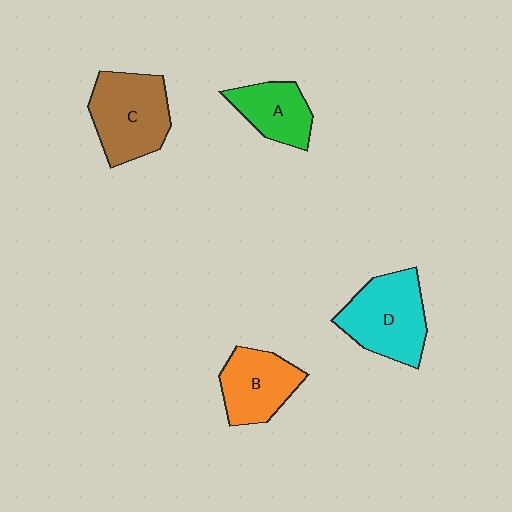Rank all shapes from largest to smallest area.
From largest to smallest: D (cyan), C (brown), B (orange), A (green).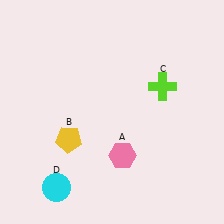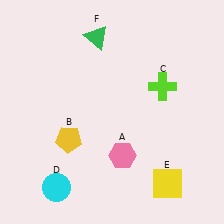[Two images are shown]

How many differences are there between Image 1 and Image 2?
There are 2 differences between the two images.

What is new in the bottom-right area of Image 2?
A yellow square (E) was added in the bottom-right area of Image 2.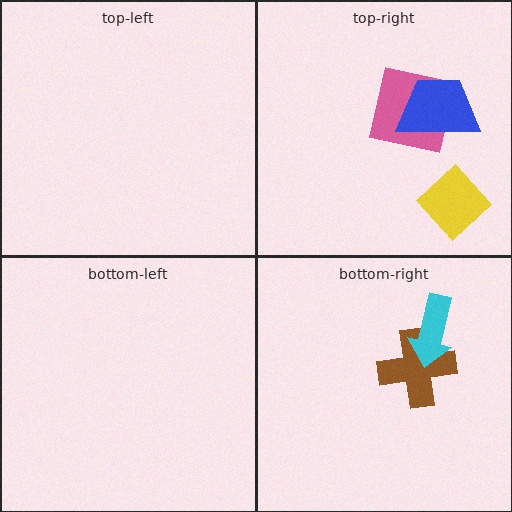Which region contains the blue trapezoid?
The top-right region.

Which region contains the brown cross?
The bottom-right region.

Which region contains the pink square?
The top-right region.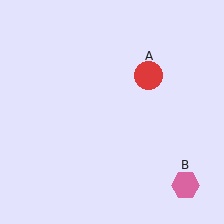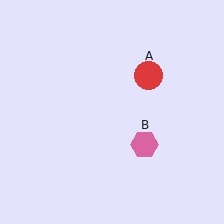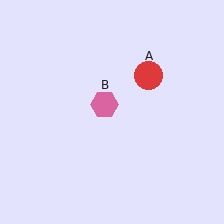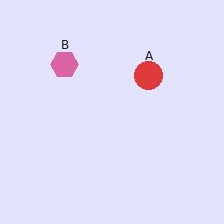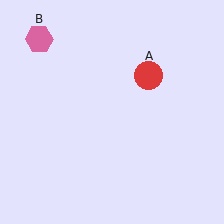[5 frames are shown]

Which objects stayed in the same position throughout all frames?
Red circle (object A) remained stationary.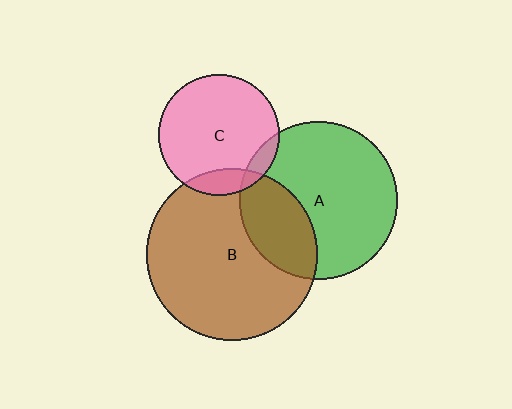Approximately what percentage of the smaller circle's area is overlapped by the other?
Approximately 30%.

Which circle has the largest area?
Circle B (brown).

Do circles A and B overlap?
Yes.